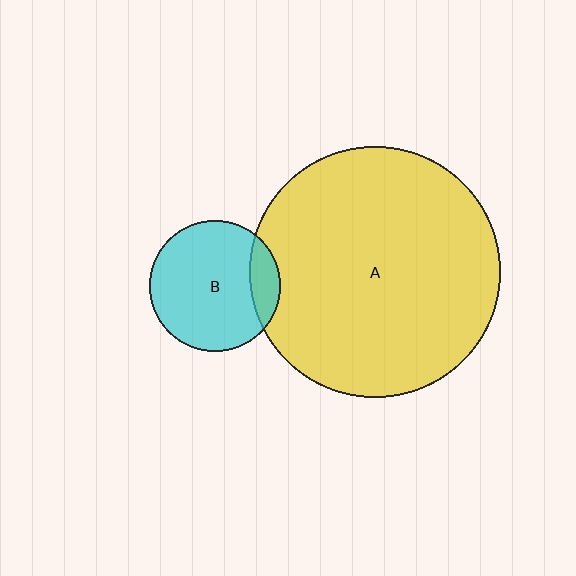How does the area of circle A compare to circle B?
Approximately 3.7 times.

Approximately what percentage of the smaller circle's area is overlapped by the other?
Approximately 15%.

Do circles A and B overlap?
Yes.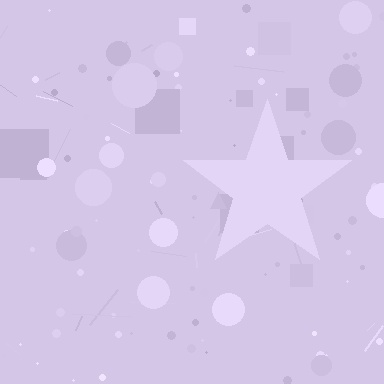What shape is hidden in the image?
A star is hidden in the image.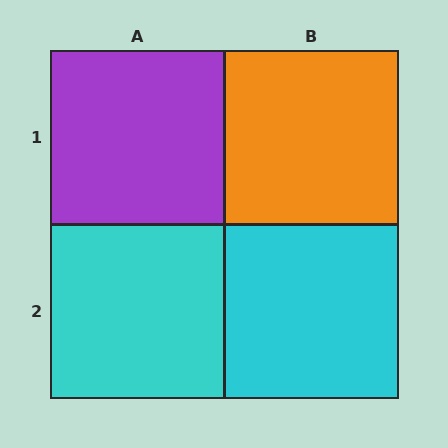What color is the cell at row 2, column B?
Cyan.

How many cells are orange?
1 cell is orange.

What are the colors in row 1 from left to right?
Purple, orange.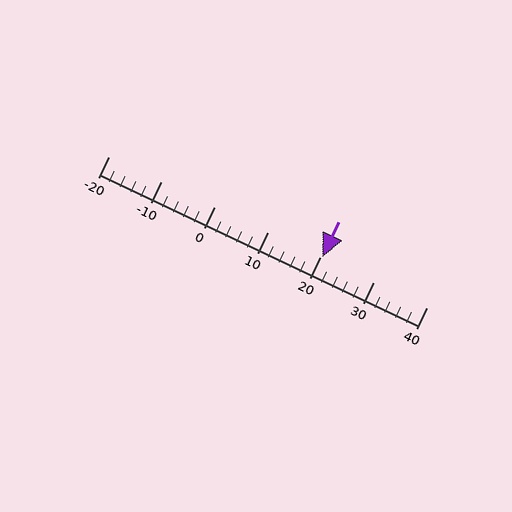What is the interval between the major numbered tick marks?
The major tick marks are spaced 10 units apart.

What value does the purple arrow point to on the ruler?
The purple arrow points to approximately 20.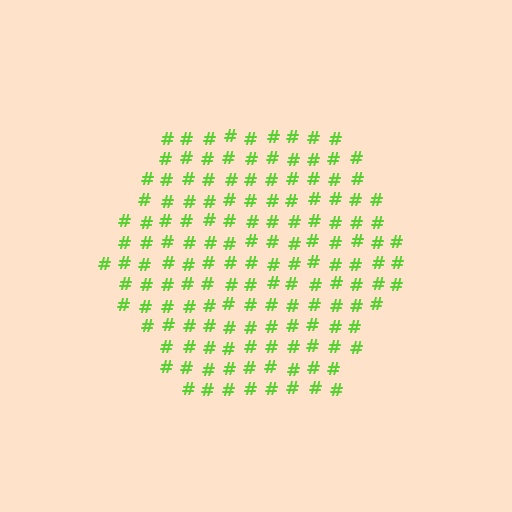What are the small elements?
The small elements are hash symbols.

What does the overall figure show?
The overall figure shows a hexagon.